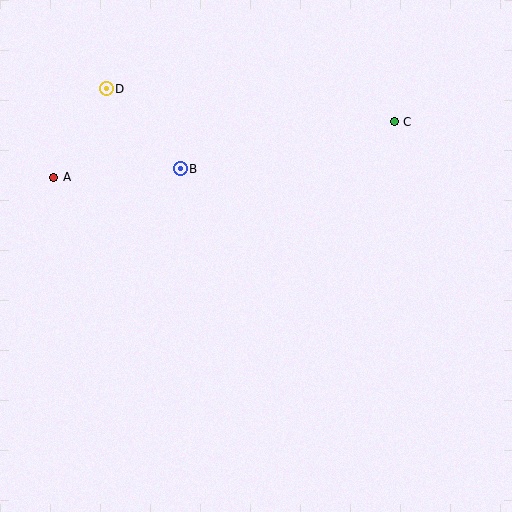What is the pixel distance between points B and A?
The distance between B and A is 127 pixels.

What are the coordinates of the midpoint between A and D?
The midpoint between A and D is at (80, 133).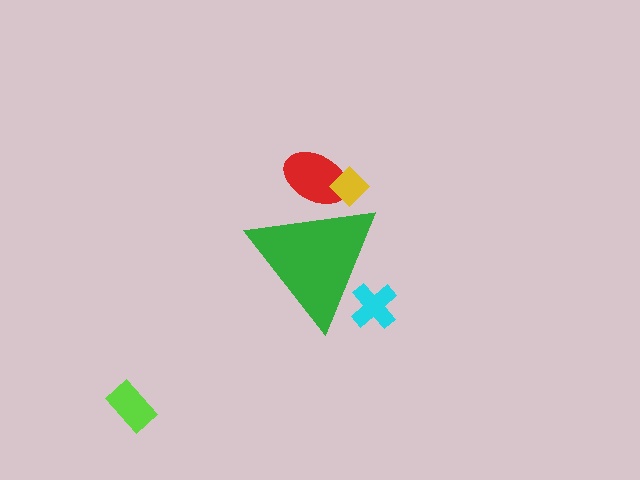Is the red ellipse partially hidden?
Yes, the red ellipse is partially hidden behind the green triangle.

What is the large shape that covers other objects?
A green triangle.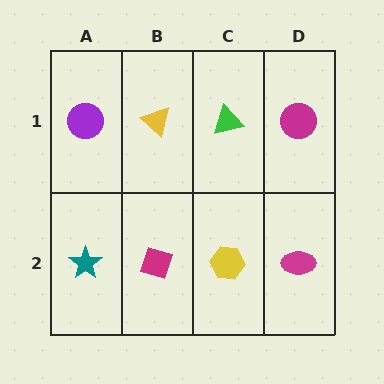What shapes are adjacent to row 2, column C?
A green triangle (row 1, column C), a magenta diamond (row 2, column B), a magenta ellipse (row 2, column D).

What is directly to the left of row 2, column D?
A yellow hexagon.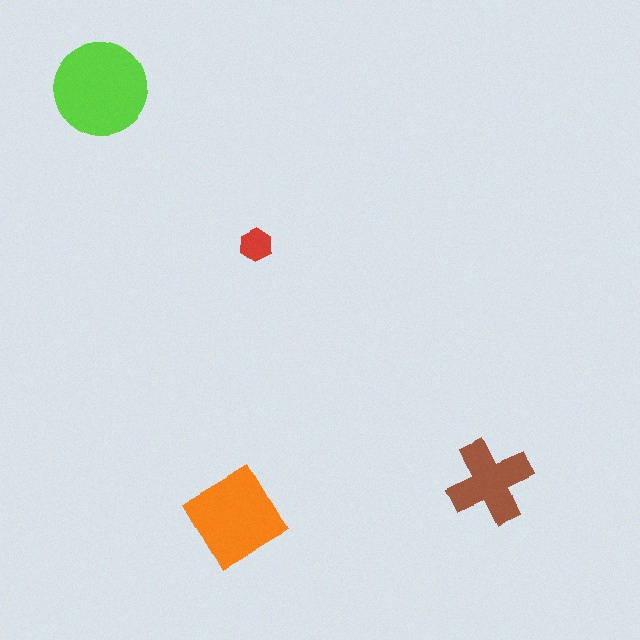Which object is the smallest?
The red hexagon.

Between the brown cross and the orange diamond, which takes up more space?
The orange diamond.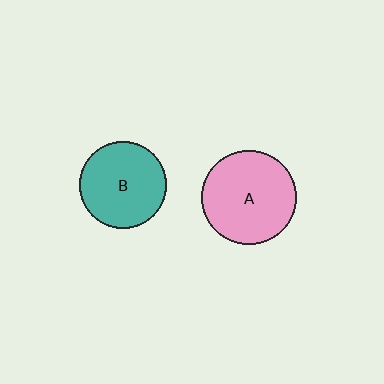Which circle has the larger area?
Circle A (pink).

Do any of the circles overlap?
No, none of the circles overlap.